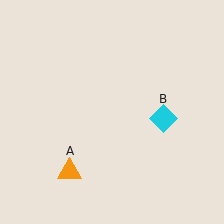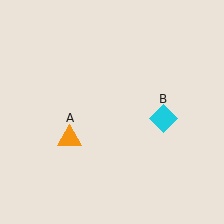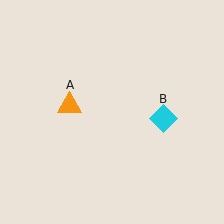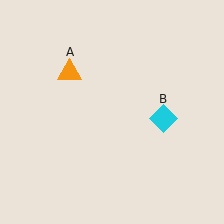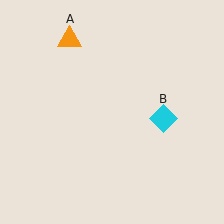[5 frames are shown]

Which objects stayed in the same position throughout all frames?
Cyan diamond (object B) remained stationary.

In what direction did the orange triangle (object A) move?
The orange triangle (object A) moved up.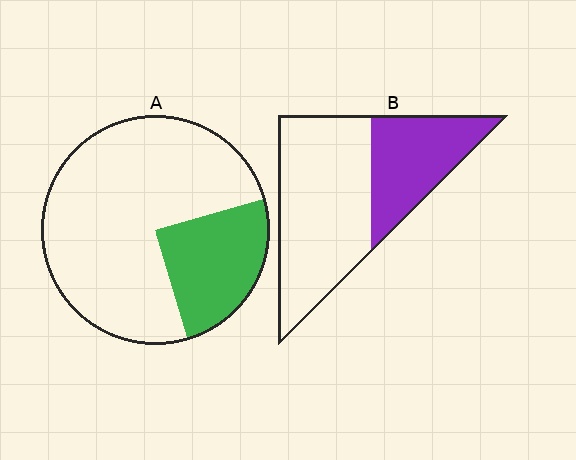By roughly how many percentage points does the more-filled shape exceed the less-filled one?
By roughly 10 percentage points (B over A).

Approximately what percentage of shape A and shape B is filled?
A is approximately 25% and B is approximately 35%.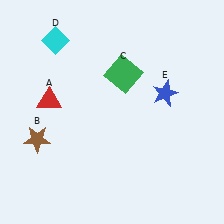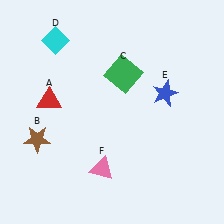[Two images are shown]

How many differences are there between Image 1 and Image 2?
There is 1 difference between the two images.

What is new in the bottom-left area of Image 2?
A pink triangle (F) was added in the bottom-left area of Image 2.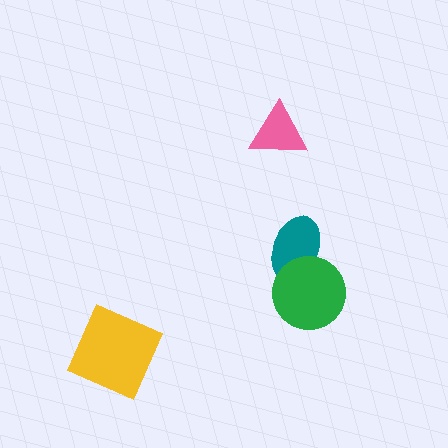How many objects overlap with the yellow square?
0 objects overlap with the yellow square.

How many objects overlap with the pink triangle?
0 objects overlap with the pink triangle.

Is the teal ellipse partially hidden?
Yes, it is partially covered by another shape.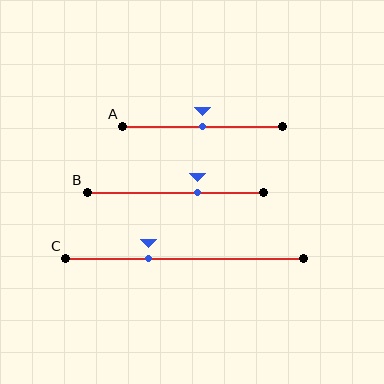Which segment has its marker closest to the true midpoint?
Segment A has its marker closest to the true midpoint.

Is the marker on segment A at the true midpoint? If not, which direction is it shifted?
Yes, the marker on segment A is at the true midpoint.